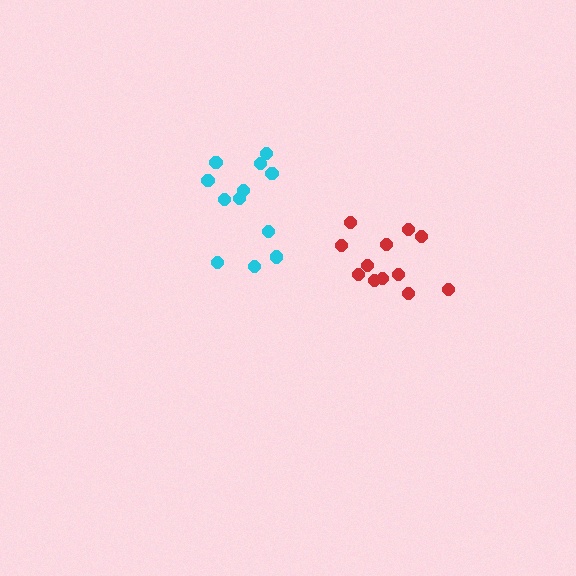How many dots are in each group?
Group 1: 12 dots, Group 2: 12 dots (24 total).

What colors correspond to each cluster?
The clusters are colored: cyan, red.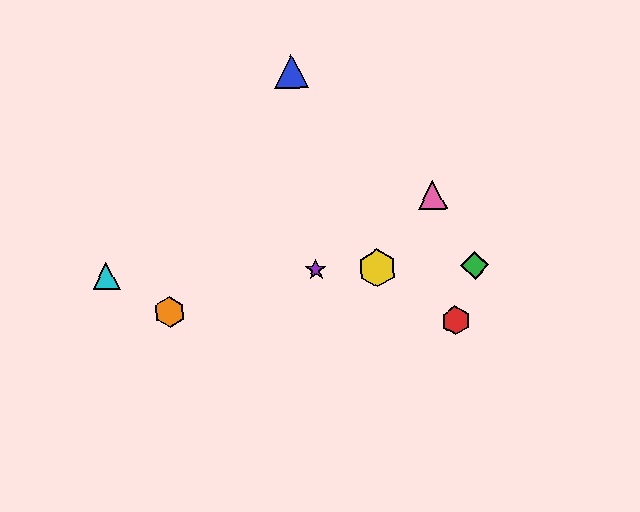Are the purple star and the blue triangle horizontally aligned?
No, the purple star is at y≈270 and the blue triangle is at y≈71.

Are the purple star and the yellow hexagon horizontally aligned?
Yes, both are at y≈270.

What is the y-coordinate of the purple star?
The purple star is at y≈270.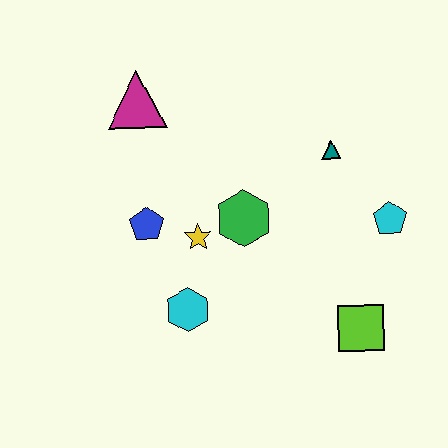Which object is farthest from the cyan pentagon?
The magenta triangle is farthest from the cyan pentagon.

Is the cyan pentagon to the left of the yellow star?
No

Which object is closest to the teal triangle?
The cyan pentagon is closest to the teal triangle.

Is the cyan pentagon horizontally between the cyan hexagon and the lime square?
No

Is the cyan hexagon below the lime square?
No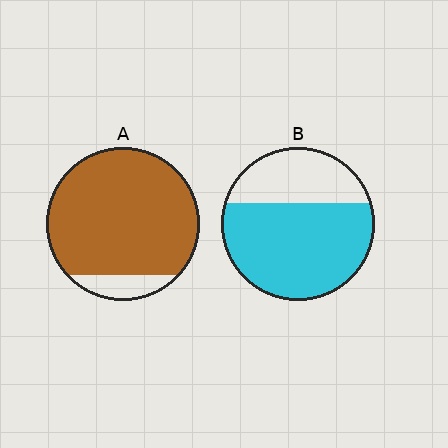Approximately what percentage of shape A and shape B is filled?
A is approximately 90% and B is approximately 65%.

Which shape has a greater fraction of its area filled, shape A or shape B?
Shape A.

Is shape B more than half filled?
Yes.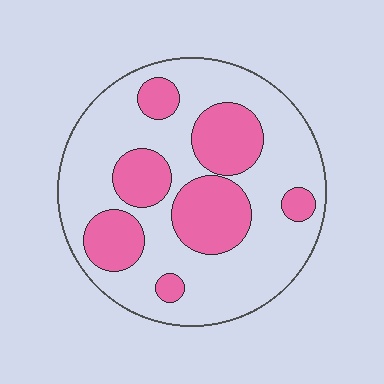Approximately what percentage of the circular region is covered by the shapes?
Approximately 30%.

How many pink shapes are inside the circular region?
7.